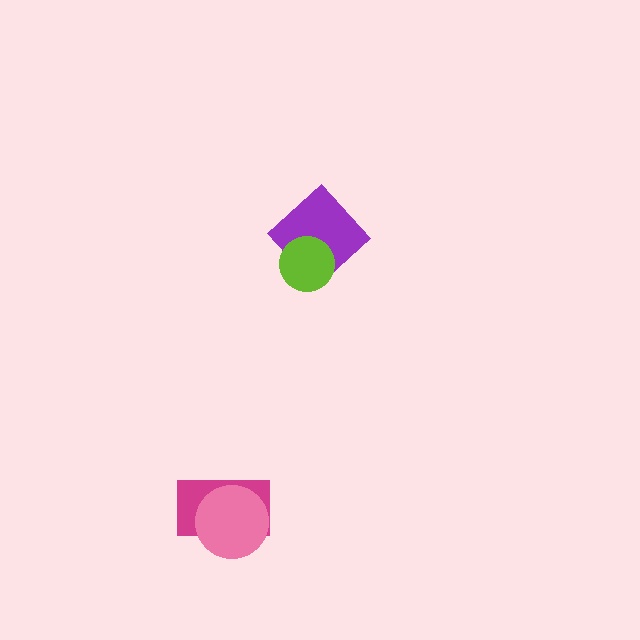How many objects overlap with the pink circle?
1 object overlaps with the pink circle.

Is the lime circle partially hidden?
No, no other shape covers it.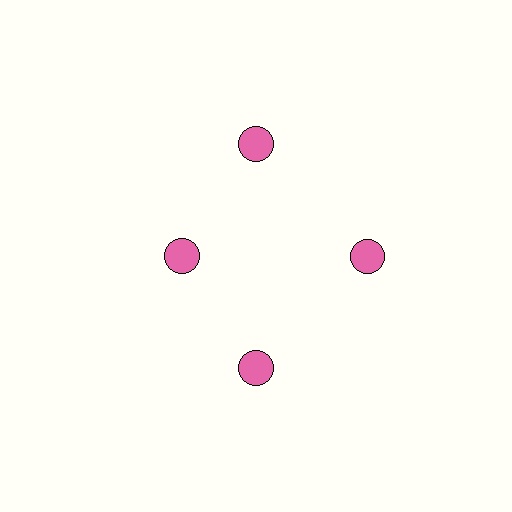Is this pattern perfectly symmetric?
No. The 4 pink circles are arranged in a ring, but one element near the 9 o'clock position is pulled inward toward the center, breaking the 4-fold rotational symmetry.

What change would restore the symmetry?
The symmetry would be restored by moving it outward, back onto the ring so that all 4 circles sit at equal angles and equal distance from the center.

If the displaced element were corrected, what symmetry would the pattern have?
It would have 4-fold rotational symmetry — the pattern would map onto itself every 90 degrees.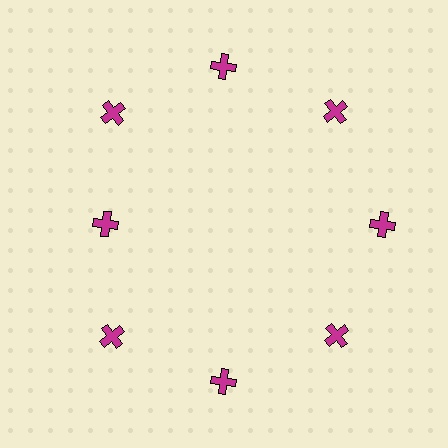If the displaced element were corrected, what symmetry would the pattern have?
It would have 8-fold rotational symmetry — the pattern would map onto itself every 45 degrees.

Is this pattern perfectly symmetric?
No. The 8 magenta crosses are arranged in a ring, but one element near the 9 o'clock position is pulled inward toward the center, breaking the 8-fold rotational symmetry.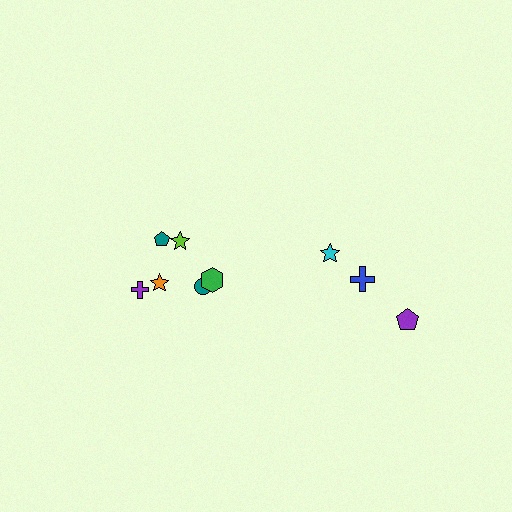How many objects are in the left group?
There are 6 objects.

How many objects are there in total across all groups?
There are 9 objects.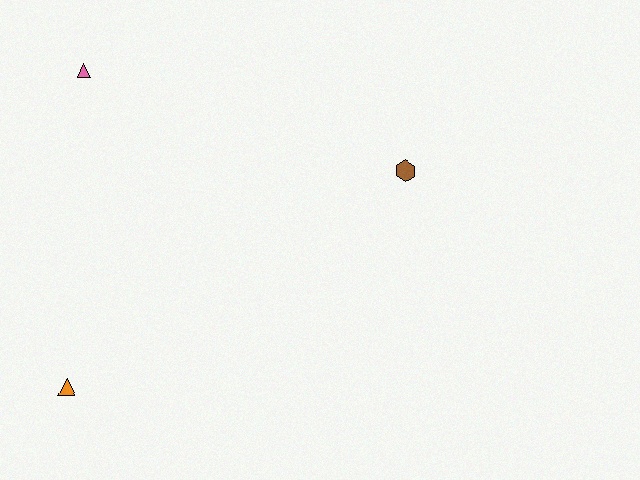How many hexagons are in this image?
There is 1 hexagon.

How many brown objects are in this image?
There is 1 brown object.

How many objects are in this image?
There are 3 objects.